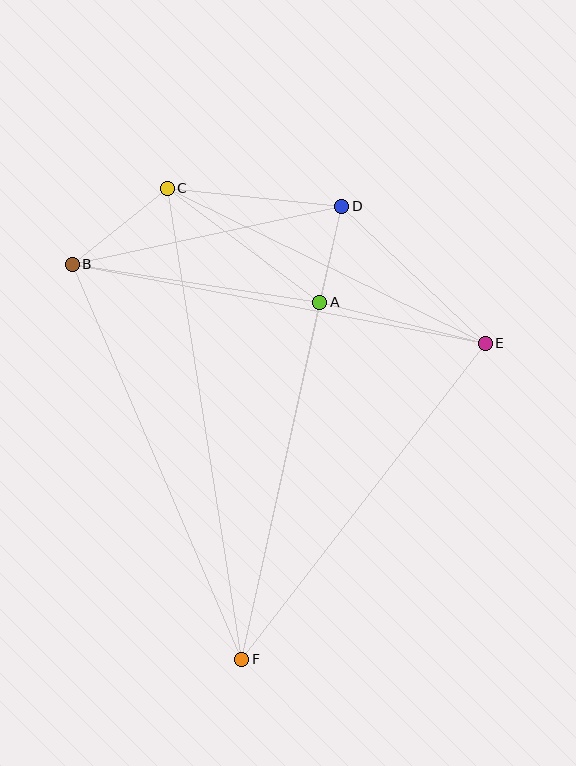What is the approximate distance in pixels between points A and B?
The distance between A and B is approximately 250 pixels.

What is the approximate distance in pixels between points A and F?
The distance between A and F is approximately 365 pixels.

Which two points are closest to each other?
Points A and D are closest to each other.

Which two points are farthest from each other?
Points C and F are farthest from each other.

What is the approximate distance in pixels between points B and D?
The distance between B and D is approximately 275 pixels.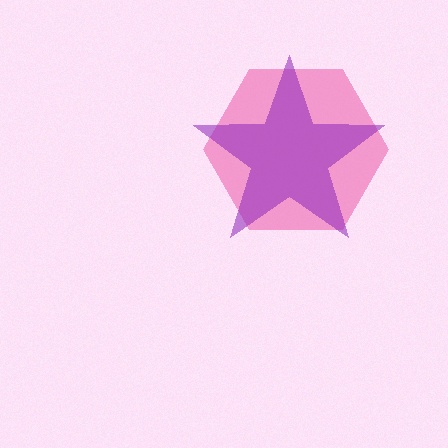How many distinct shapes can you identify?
There are 2 distinct shapes: a pink hexagon, a purple star.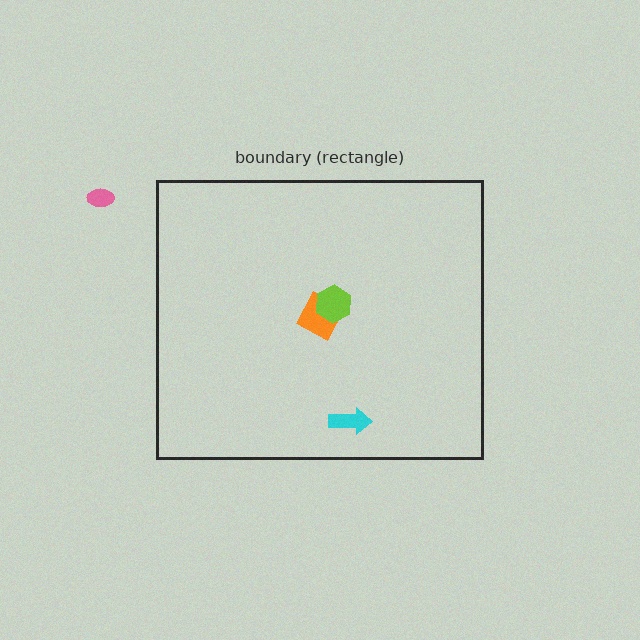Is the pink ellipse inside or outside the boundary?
Outside.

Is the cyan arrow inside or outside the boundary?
Inside.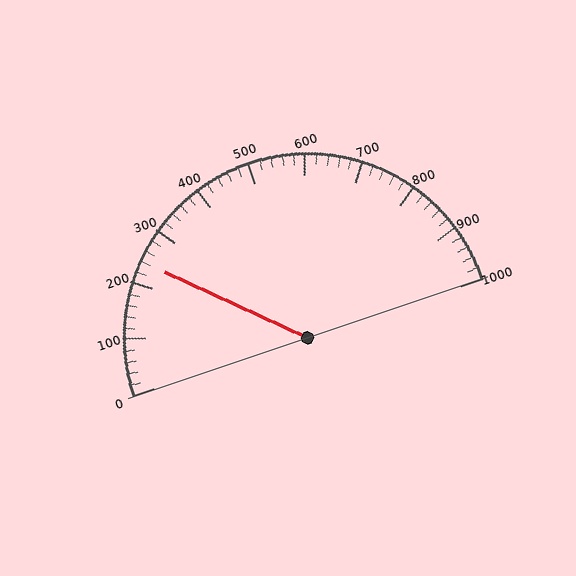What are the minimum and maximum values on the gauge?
The gauge ranges from 0 to 1000.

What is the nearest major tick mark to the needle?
The nearest major tick mark is 200.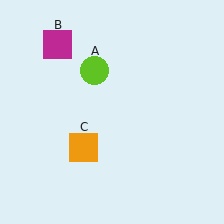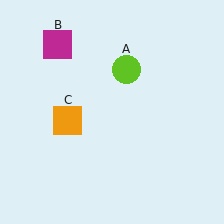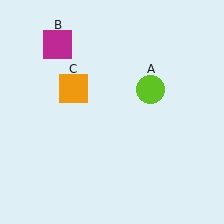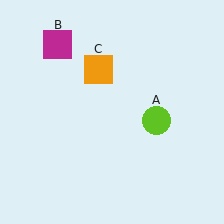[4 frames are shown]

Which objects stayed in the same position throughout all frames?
Magenta square (object B) remained stationary.